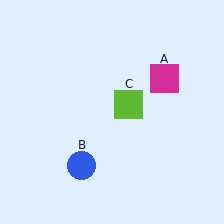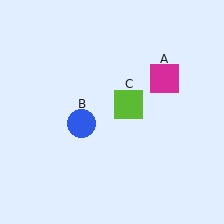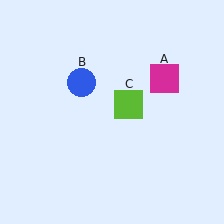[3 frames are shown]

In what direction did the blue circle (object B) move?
The blue circle (object B) moved up.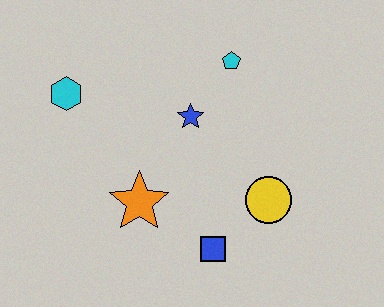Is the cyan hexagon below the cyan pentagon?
Yes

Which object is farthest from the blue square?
The cyan hexagon is farthest from the blue square.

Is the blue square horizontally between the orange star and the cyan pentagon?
Yes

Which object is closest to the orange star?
The blue square is closest to the orange star.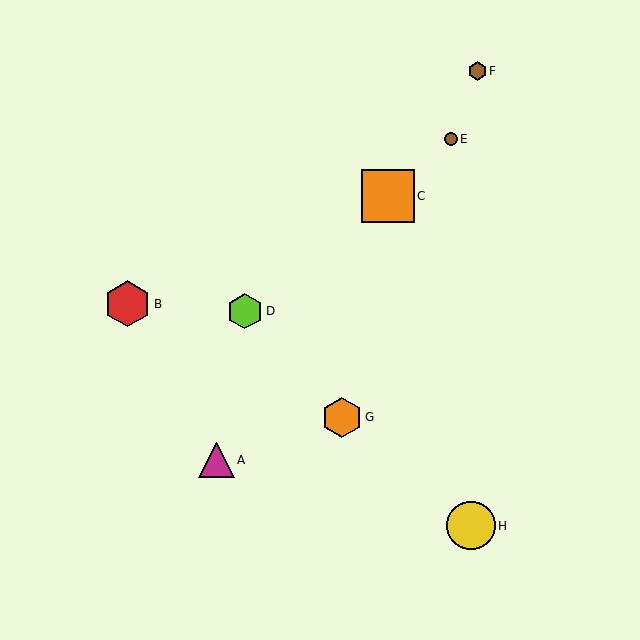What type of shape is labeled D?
Shape D is a lime hexagon.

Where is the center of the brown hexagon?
The center of the brown hexagon is at (477, 71).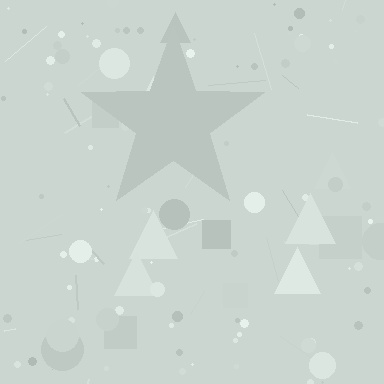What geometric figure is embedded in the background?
A star is embedded in the background.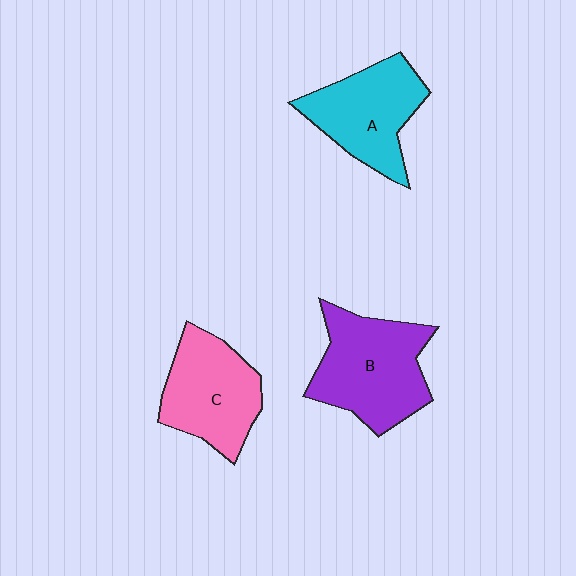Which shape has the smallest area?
Shape C (pink).